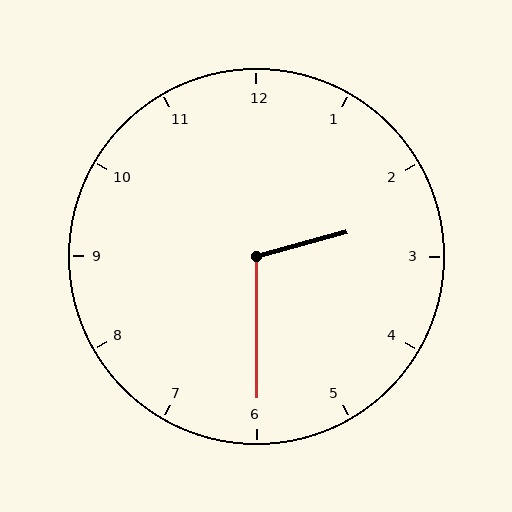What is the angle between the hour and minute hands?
Approximately 105 degrees.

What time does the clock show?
2:30.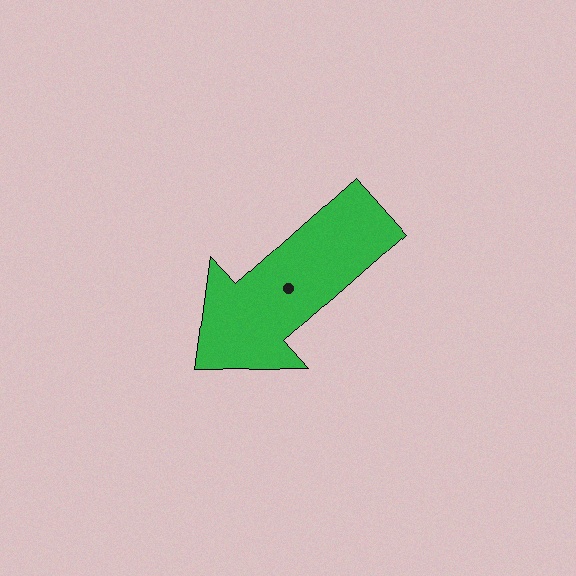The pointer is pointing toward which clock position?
Roughly 8 o'clock.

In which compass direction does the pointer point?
Southwest.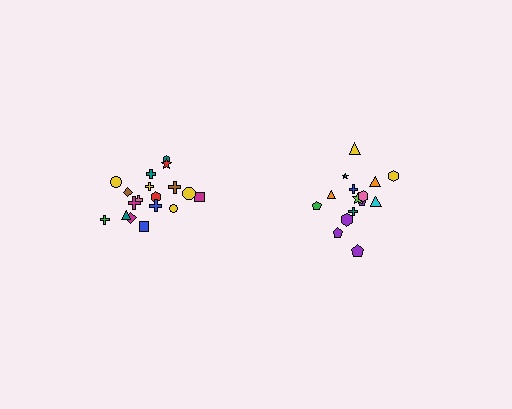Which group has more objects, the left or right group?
The left group.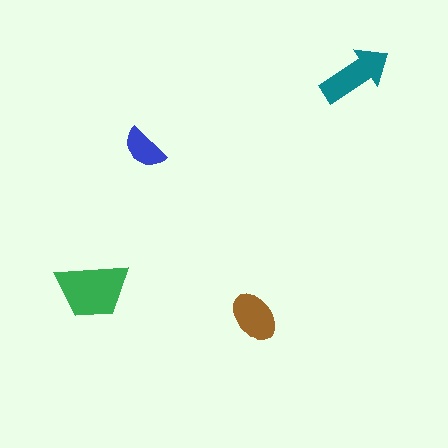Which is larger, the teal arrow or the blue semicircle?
The teal arrow.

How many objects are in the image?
There are 4 objects in the image.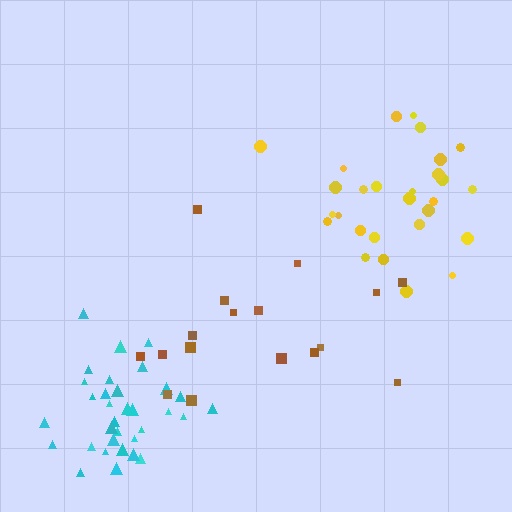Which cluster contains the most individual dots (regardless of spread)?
Cyan (33).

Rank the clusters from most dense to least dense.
cyan, yellow, brown.